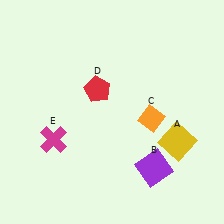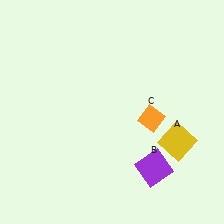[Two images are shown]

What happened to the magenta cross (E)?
The magenta cross (E) was removed in Image 2. It was in the bottom-left area of Image 1.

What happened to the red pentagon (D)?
The red pentagon (D) was removed in Image 2. It was in the top-left area of Image 1.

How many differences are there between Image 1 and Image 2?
There are 2 differences between the two images.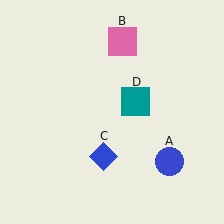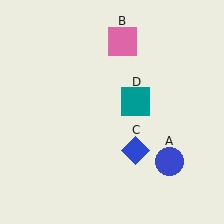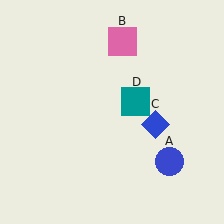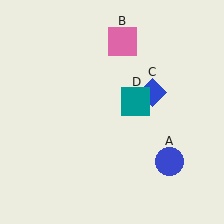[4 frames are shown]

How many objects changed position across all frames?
1 object changed position: blue diamond (object C).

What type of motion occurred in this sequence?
The blue diamond (object C) rotated counterclockwise around the center of the scene.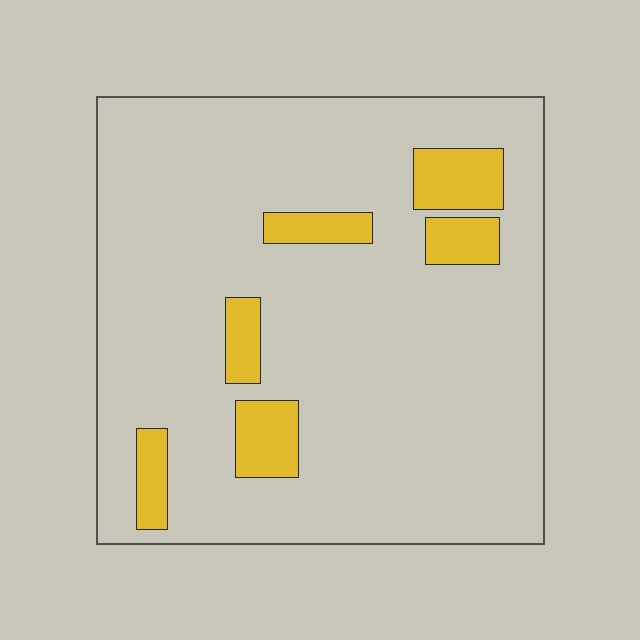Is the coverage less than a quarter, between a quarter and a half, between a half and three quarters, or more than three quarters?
Less than a quarter.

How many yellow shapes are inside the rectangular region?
6.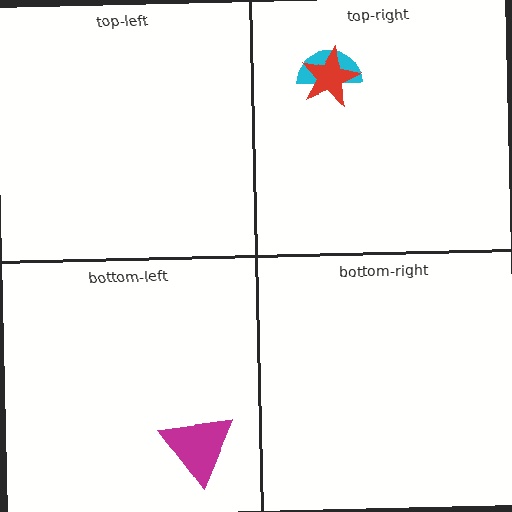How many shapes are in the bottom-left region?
1.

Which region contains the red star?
The top-right region.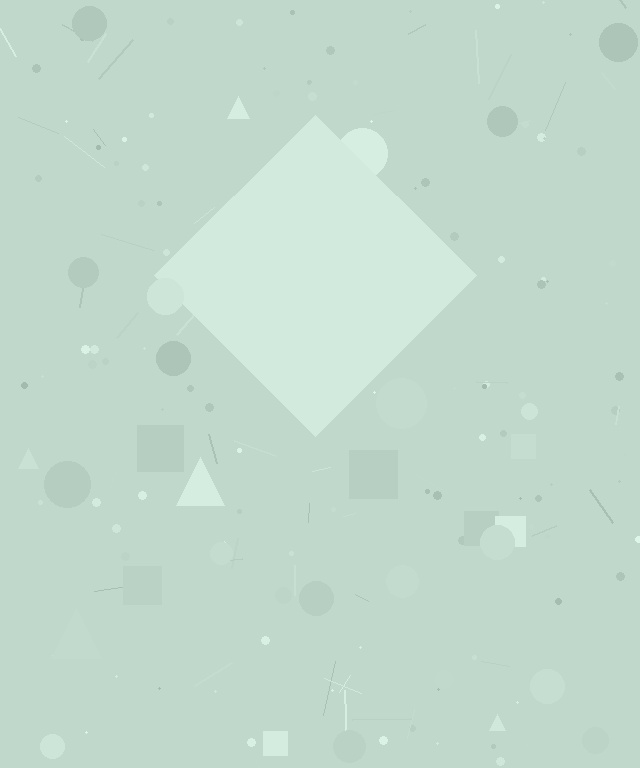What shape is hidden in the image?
A diamond is hidden in the image.